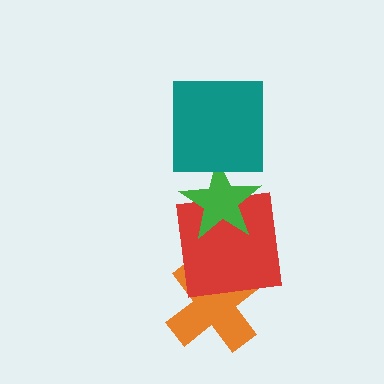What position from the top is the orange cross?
The orange cross is 4th from the top.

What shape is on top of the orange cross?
The red square is on top of the orange cross.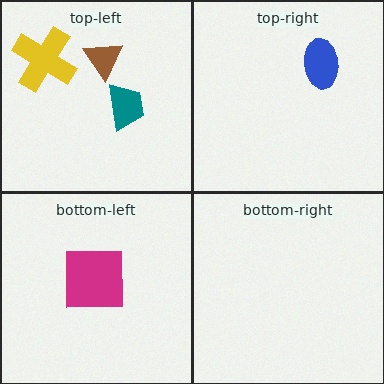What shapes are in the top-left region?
The brown triangle, the yellow cross, the teal trapezoid.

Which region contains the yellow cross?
The top-left region.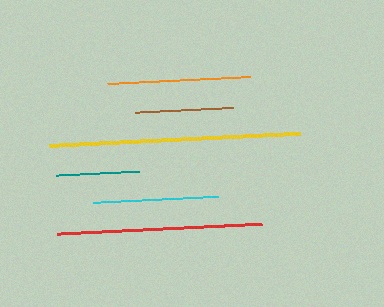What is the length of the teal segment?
The teal segment is approximately 83 pixels long.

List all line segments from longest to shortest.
From longest to shortest: yellow, red, orange, cyan, brown, teal.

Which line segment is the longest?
The yellow line is the longest at approximately 251 pixels.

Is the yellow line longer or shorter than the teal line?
The yellow line is longer than the teal line.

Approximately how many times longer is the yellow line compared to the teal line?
The yellow line is approximately 3.0 times the length of the teal line.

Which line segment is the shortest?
The teal line is the shortest at approximately 83 pixels.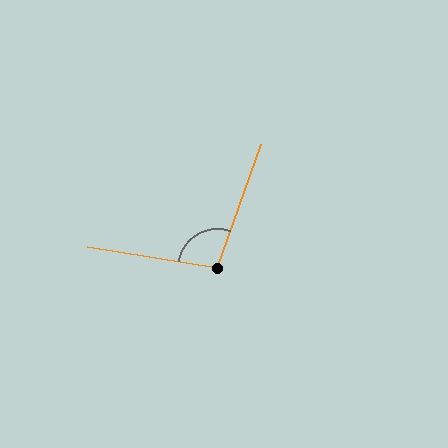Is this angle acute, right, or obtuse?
It is obtuse.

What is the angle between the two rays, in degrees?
Approximately 100 degrees.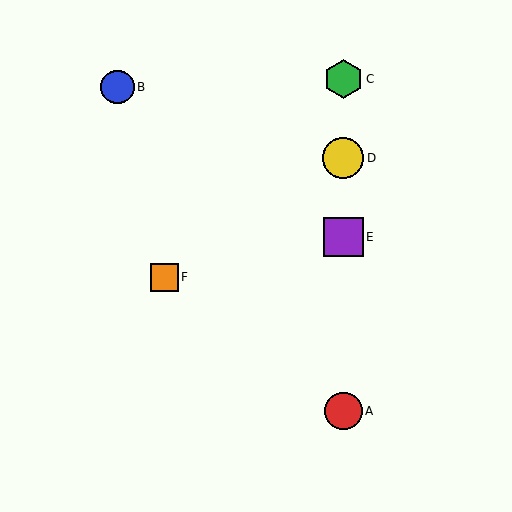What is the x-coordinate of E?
Object E is at x≈343.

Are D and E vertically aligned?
Yes, both are at x≈343.